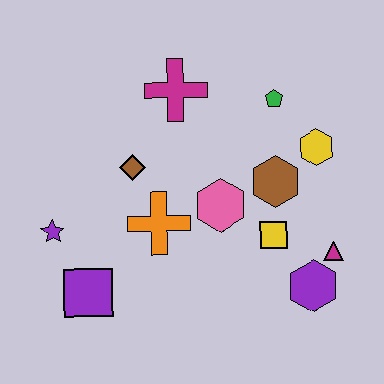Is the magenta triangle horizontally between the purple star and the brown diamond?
No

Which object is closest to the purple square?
The purple star is closest to the purple square.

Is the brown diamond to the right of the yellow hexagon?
No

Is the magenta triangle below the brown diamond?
Yes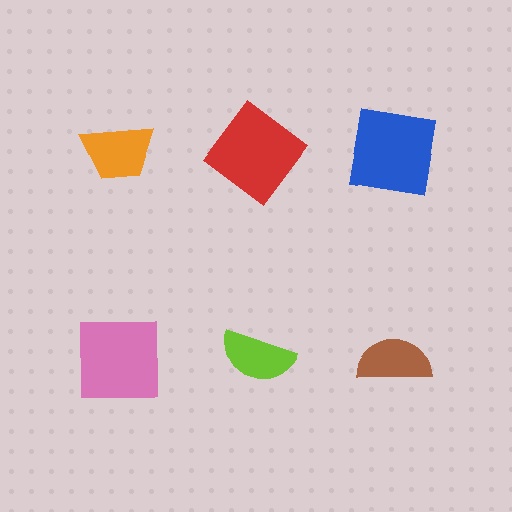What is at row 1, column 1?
An orange trapezoid.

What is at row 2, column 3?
A brown semicircle.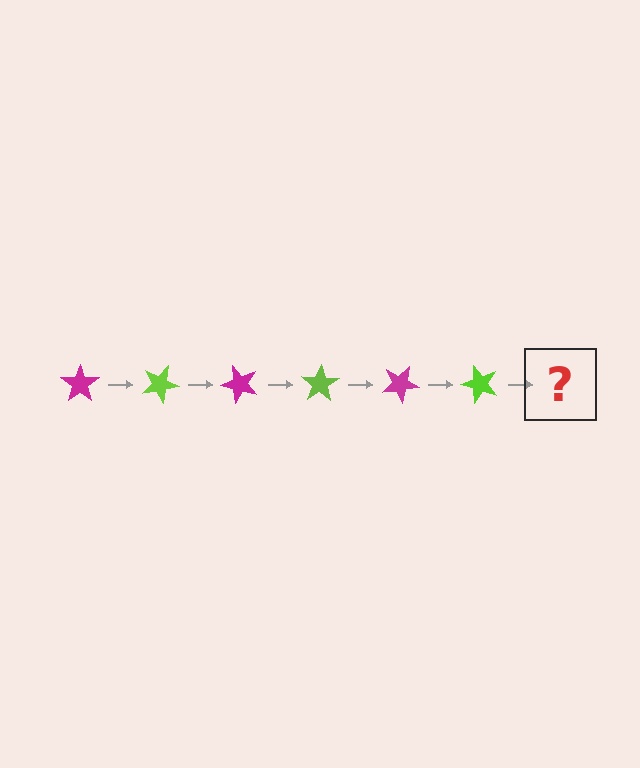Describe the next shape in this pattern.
It should be a magenta star, rotated 150 degrees from the start.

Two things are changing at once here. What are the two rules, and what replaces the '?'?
The two rules are that it rotates 25 degrees each step and the color cycles through magenta and lime. The '?' should be a magenta star, rotated 150 degrees from the start.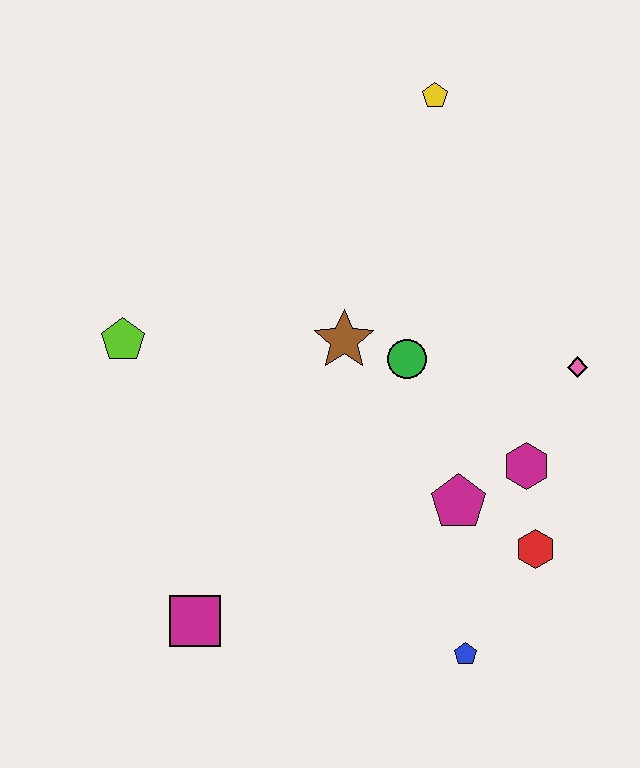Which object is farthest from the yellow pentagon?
The magenta square is farthest from the yellow pentagon.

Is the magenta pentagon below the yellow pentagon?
Yes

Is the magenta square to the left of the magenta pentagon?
Yes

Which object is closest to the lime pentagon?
The brown star is closest to the lime pentagon.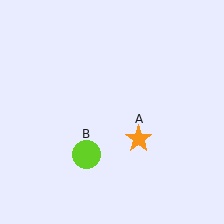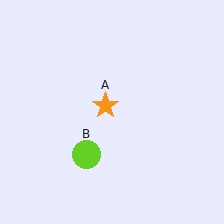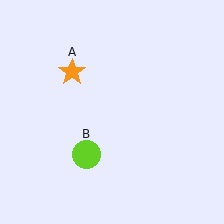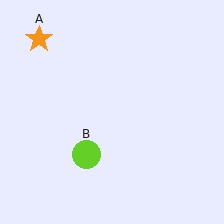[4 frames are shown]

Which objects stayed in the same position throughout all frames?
Lime circle (object B) remained stationary.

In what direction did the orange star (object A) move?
The orange star (object A) moved up and to the left.